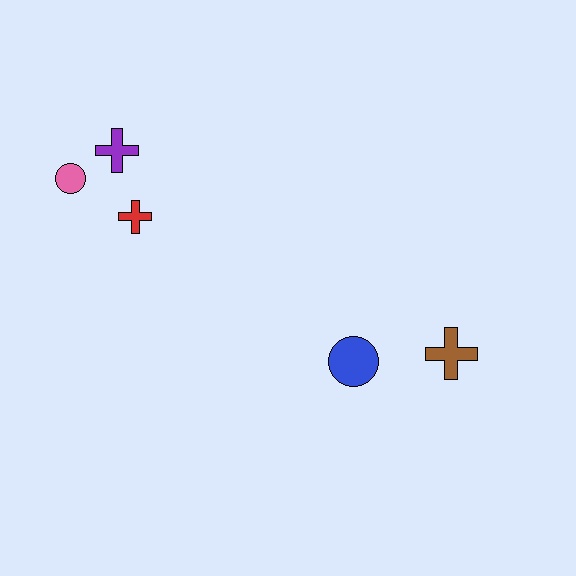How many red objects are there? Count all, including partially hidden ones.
There is 1 red object.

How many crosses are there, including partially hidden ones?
There are 3 crosses.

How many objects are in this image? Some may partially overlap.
There are 5 objects.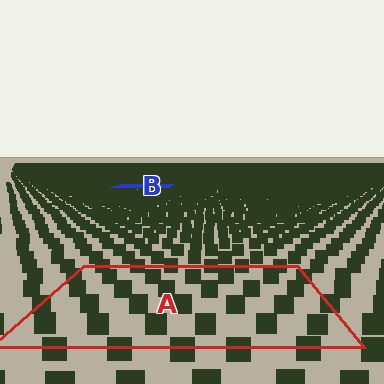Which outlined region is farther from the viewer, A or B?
Region B is farther from the viewer — the texture elements inside it appear smaller and more densely packed.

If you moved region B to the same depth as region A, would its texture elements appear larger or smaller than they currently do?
They would appear larger. At a closer depth, the same texture elements are projected at a bigger on-screen size.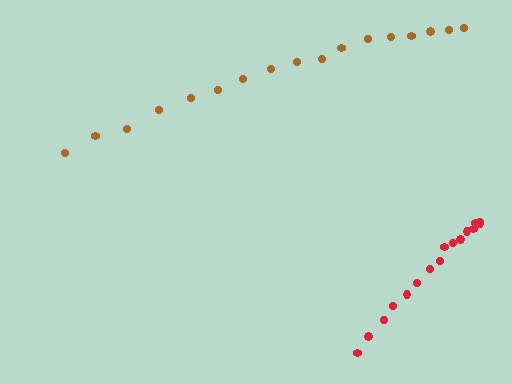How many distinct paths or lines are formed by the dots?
There are 2 distinct paths.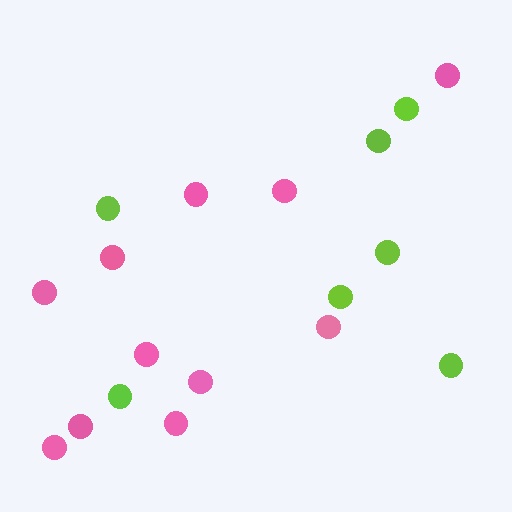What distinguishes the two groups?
There are 2 groups: one group of pink circles (11) and one group of lime circles (7).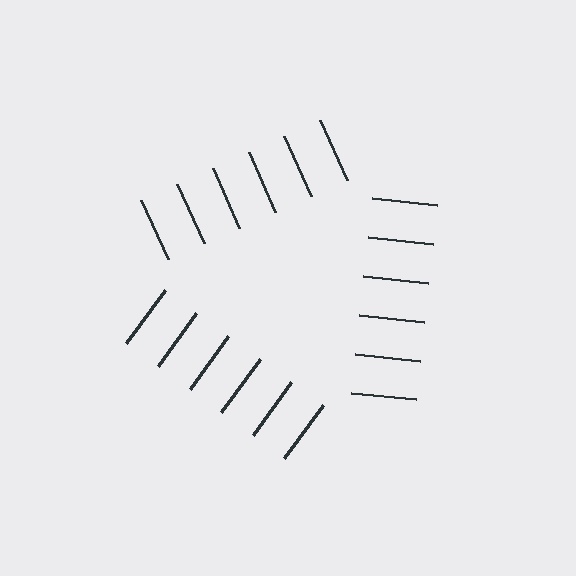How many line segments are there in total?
18 — 6 along each of the 3 edges.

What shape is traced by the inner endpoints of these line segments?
An illusory triangle — the line segments terminate on its edges but no continuous stroke is drawn.